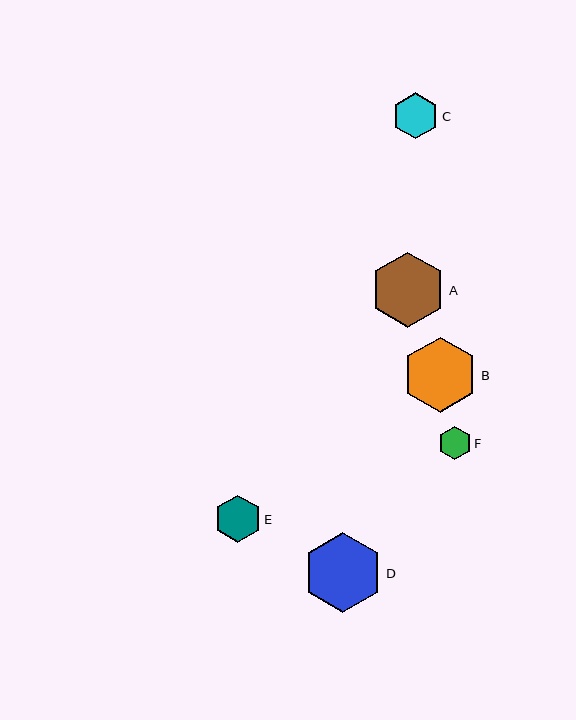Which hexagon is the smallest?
Hexagon F is the smallest with a size of approximately 33 pixels.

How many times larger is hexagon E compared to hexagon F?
Hexagon E is approximately 1.4 times the size of hexagon F.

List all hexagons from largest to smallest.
From largest to smallest: D, A, B, E, C, F.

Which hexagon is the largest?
Hexagon D is the largest with a size of approximately 80 pixels.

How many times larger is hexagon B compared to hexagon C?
Hexagon B is approximately 1.6 times the size of hexagon C.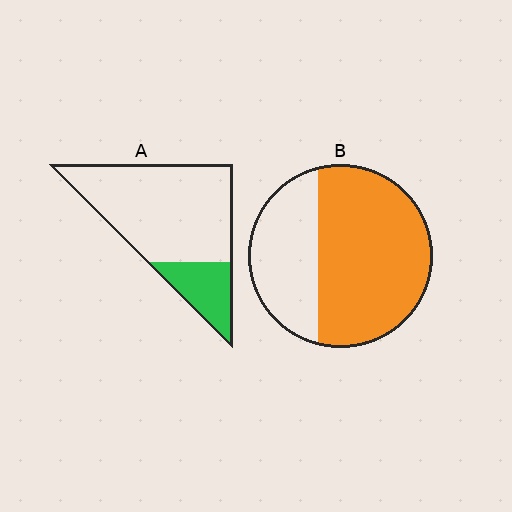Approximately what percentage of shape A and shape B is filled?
A is approximately 20% and B is approximately 65%.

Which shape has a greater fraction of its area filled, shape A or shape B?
Shape B.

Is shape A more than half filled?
No.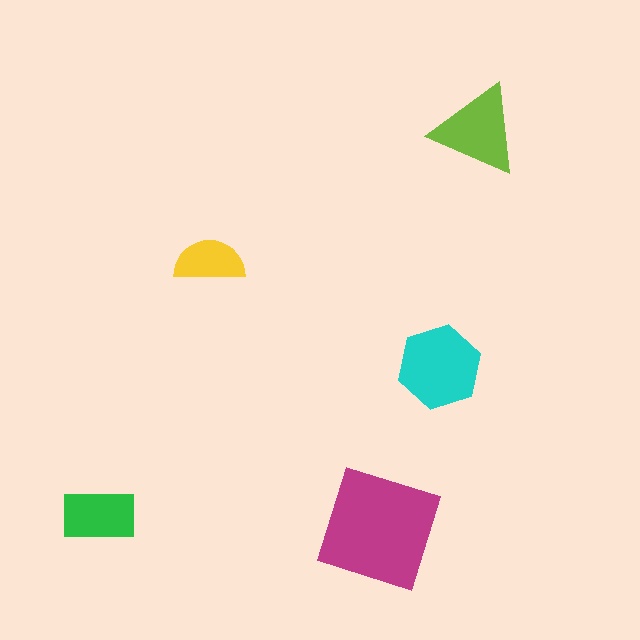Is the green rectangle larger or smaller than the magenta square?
Smaller.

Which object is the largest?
The magenta square.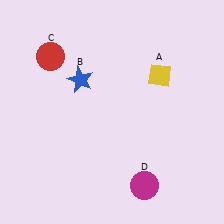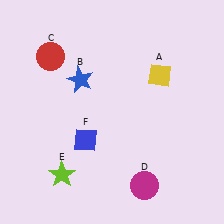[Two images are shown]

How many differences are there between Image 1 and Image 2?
There are 2 differences between the two images.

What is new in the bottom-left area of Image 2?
A blue diamond (F) was added in the bottom-left area of Image 2.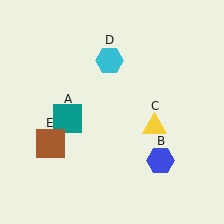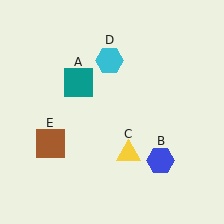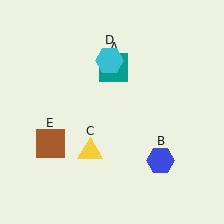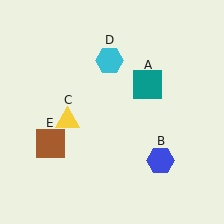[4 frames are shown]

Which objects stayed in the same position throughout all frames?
Blue hexagon (object B) and cyan hexagon (object D) and brown square (object E) remained stationary.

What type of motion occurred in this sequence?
The teal square (object A), yellow triangle (object C) rotated clockwise around the center of the scene.